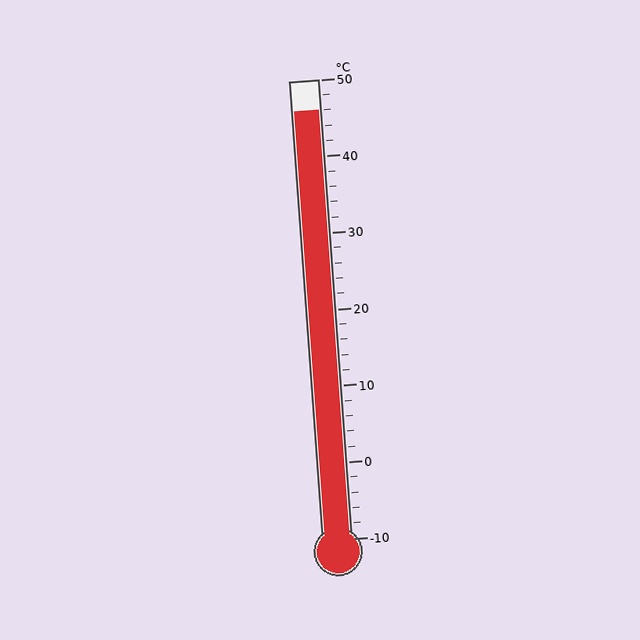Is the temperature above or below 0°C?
The temperature is above 0°C.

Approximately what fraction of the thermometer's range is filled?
The thermometer is filled to approximately 95% of its range.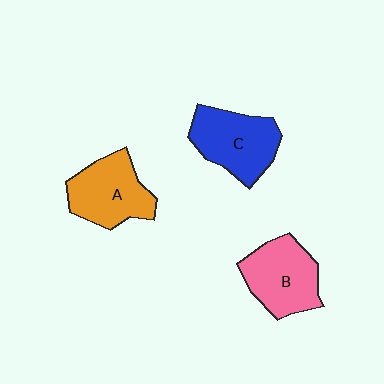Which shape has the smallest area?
Shape B (pink).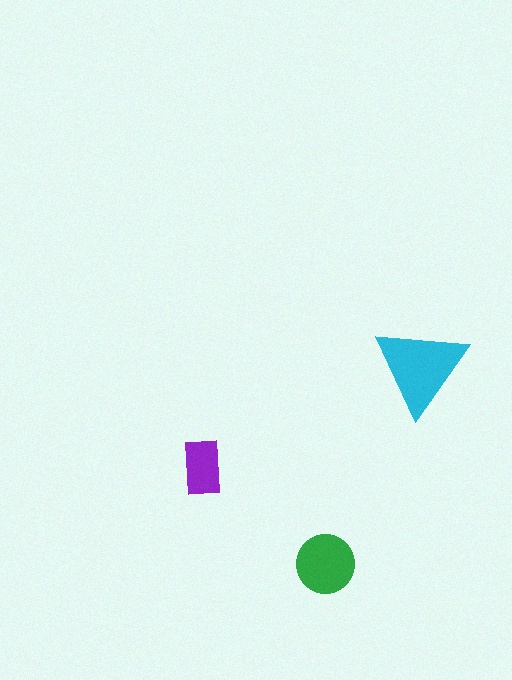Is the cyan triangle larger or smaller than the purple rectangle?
Larger.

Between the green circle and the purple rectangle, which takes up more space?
The green circle.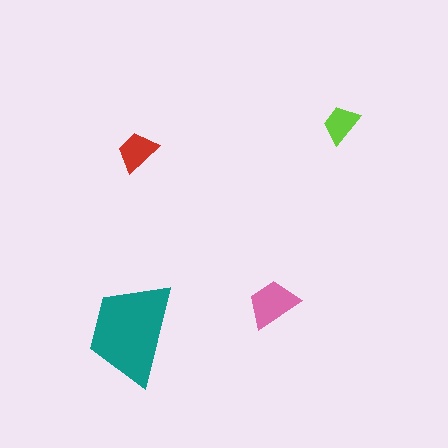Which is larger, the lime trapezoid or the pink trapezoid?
The pink one.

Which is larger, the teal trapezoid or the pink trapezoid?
The teal one.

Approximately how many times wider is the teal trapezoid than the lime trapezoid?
About 2.5 times wider.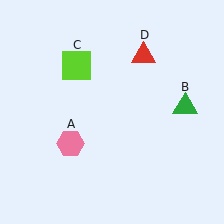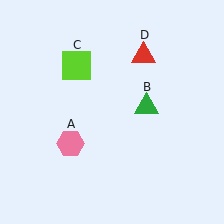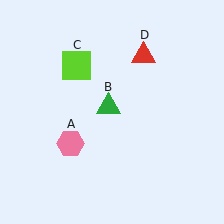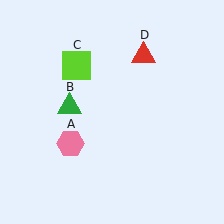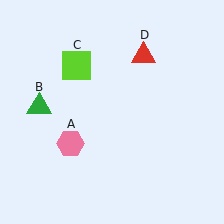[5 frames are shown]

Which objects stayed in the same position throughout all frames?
Pink hexagon (object A) and lime square (object C) and red triangle (object D) remained stationary.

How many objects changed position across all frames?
1 object changed position: green triangle (object B).